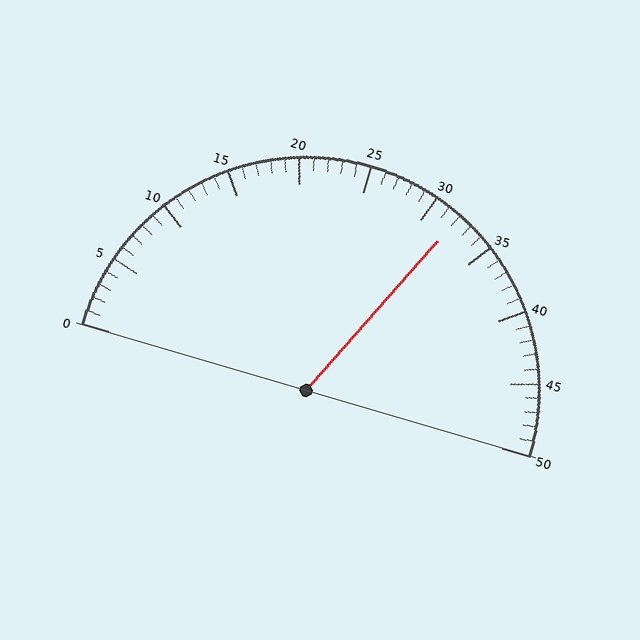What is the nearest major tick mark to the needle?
The nearest major tick mark is 30.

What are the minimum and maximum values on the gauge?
The gauge ranges from 0 to 50.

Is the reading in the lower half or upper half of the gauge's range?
The reading is in the upper half of the range (0 to 50).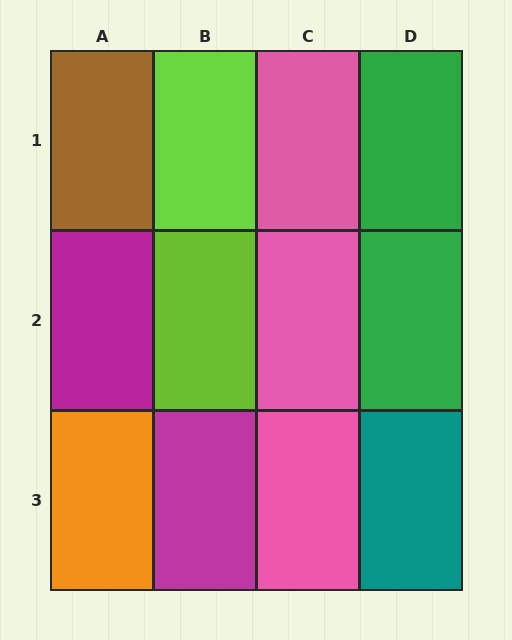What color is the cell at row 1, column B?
Lime.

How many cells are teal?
1 cell is teal.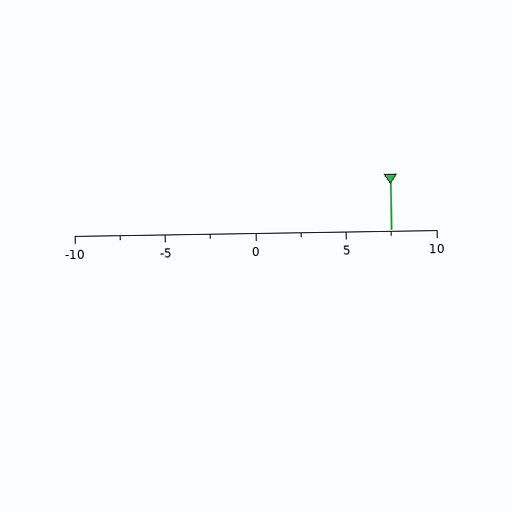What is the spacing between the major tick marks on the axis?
The major ticks are spaced 5 apart.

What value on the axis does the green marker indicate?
The marker indicates approximately 7.5.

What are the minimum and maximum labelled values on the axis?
The axis runs from -10 to 10.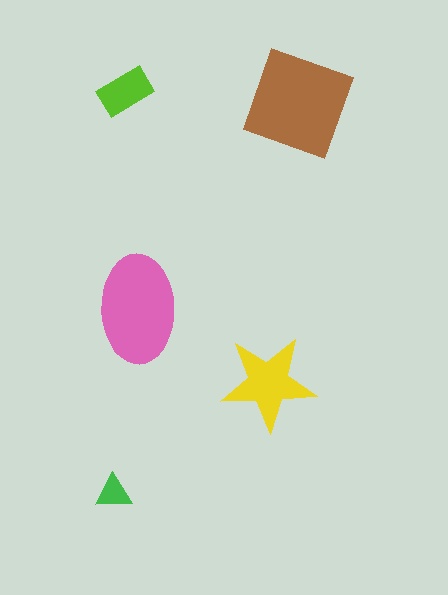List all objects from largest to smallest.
The brown square, the pink ellipse, the yellow star, the lime rectangle, the green triangle.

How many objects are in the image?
There are 5 objects in the image.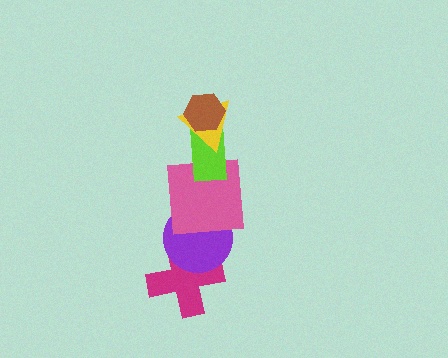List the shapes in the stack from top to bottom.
From top to bottom: the brown hexagon, the yellow triangle, the lime rectangle, the pink square, the purple circle, the magenta cross.